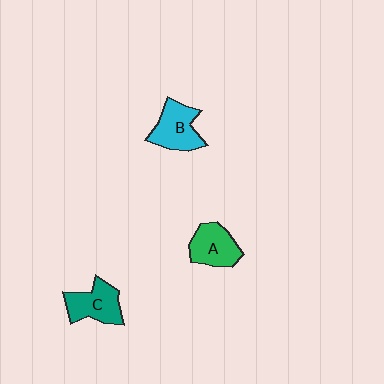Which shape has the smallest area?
Shape A (green).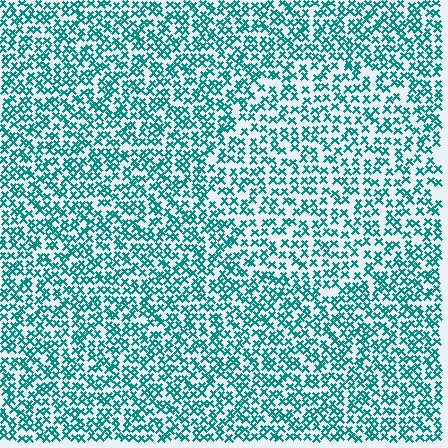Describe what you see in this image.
The image contains small teal elements arranged at two different densities. A circle-shaped region is visible where the elements are less densely packed than the surrounding area.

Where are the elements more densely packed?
The elements are more densely packed outside the circle boundary.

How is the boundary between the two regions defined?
The boundary is defined by a change in element density (approximately 1.4x ratio). All elements are the same color, size, and shape.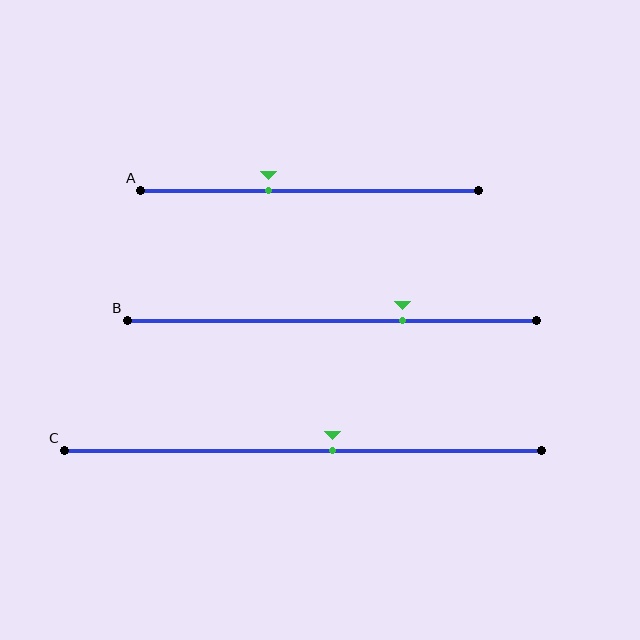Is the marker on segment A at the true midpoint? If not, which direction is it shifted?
No, the marker on segment A is shifted to the left by about 12% of the segment length.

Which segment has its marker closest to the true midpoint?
Segment C has its marker closest to the true midpoint.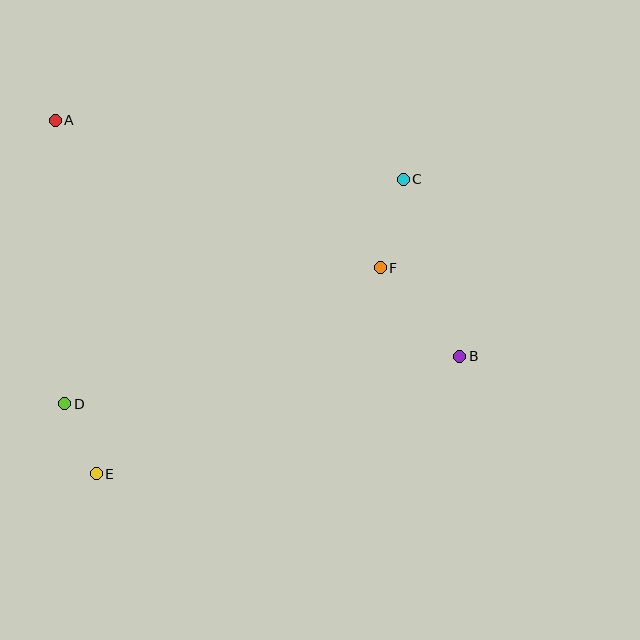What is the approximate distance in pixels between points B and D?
The distance between B and D is approximately 398 pixels.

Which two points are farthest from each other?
Points A and B are farthest from each other.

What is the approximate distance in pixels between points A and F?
The distance between A and F is approximately 357 pixels.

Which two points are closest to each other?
Points D and E are closest to each other.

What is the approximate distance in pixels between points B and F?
The distance between B and F is approximately 119 pixels.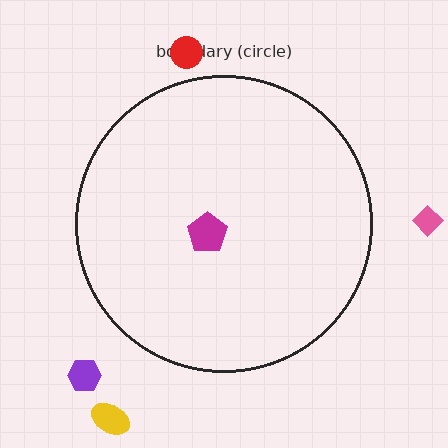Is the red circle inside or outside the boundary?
Outside.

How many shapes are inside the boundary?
1 inside, 4 outside.